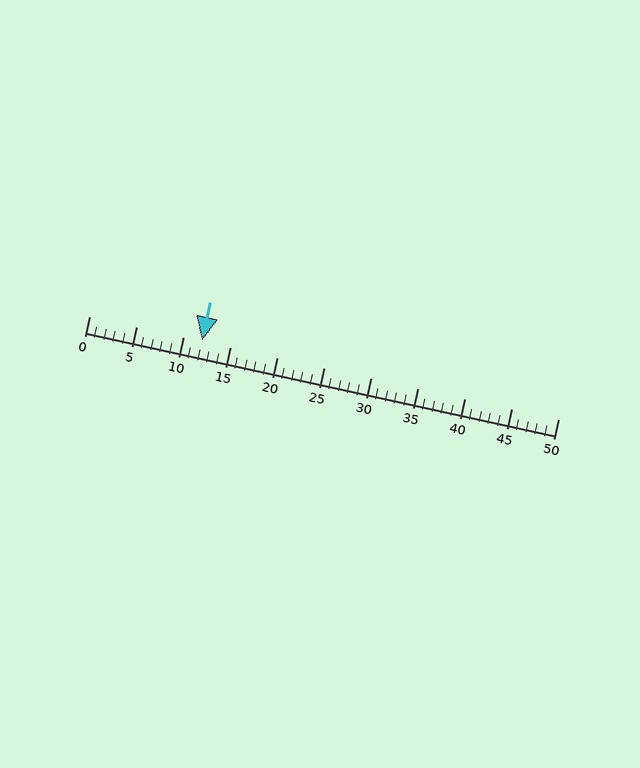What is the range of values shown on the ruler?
The ruler shows values from 0 to 50.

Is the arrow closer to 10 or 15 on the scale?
The arrow is closer to 10.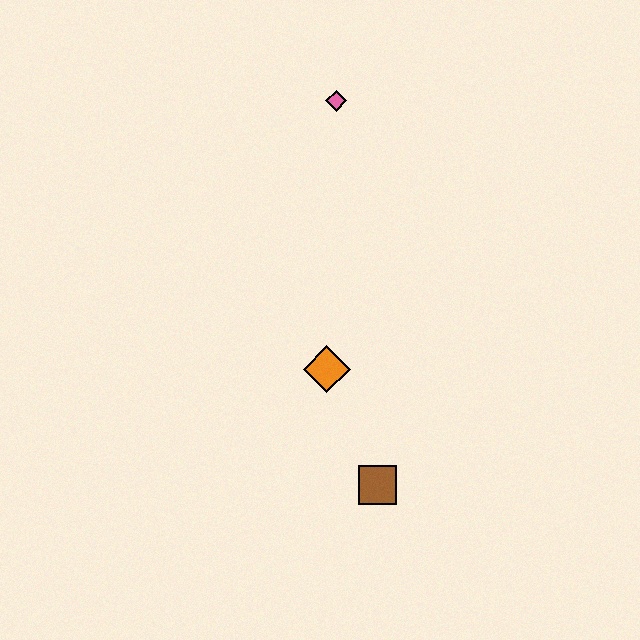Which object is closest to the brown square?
The orange diamond is closest to the brown square.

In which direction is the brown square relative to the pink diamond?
The brown square is below the pink diamond.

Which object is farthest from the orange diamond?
The pink diamond is farthest from the orange diamond.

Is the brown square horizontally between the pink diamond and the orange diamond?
No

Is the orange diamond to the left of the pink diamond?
Yes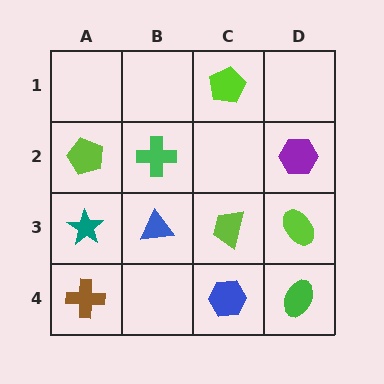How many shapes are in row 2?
3 shapes.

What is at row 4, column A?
A brown cross.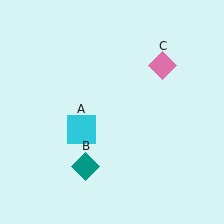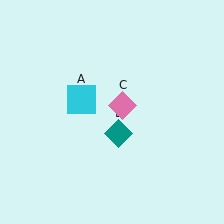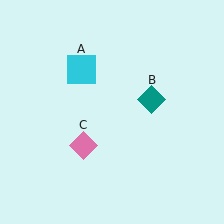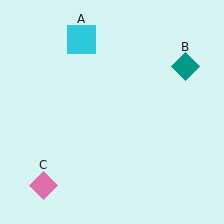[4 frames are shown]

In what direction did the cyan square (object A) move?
The cyan square (object A) moved up.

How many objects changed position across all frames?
3 objects changed position: cyan square (object A), teal diamond (object B), pink diamond (object C).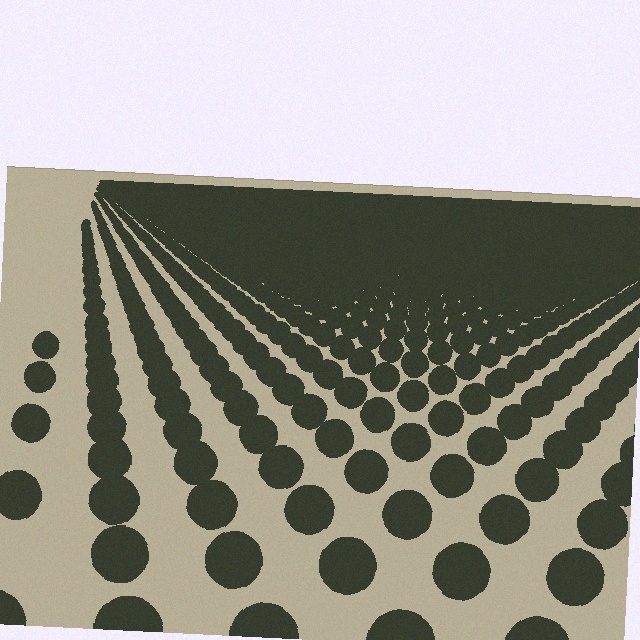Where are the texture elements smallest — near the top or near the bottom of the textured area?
Near the top.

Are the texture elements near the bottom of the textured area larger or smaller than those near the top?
Larger. Near the bottom, elements are closer to the viewer and appear at a bigger on-screen size.